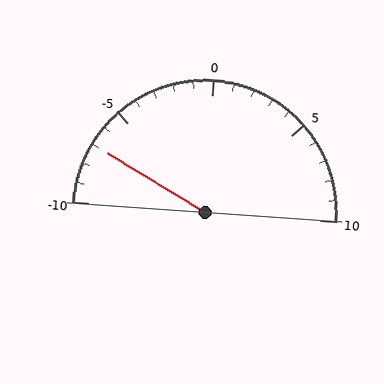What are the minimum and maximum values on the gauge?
The gauge ranges from -10 to 10.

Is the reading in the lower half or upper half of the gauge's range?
The reading is in the lower half of the range (-10 to 10).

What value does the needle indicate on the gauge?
The needle indicates approximately -7.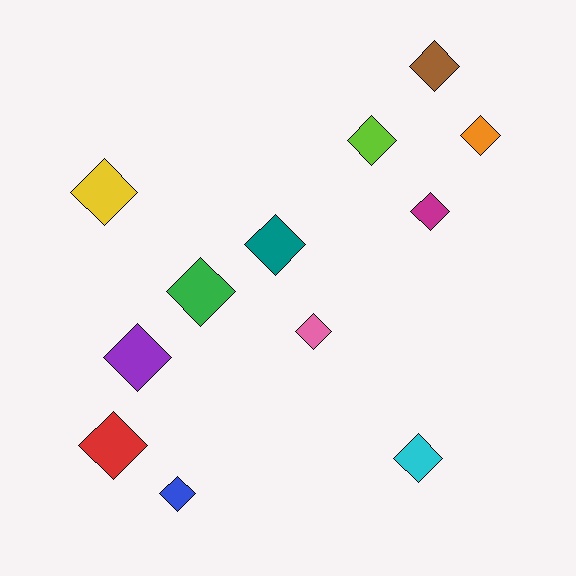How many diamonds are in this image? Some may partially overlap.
There are 12 diamonds.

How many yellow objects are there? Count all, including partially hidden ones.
There is 1 yellow object.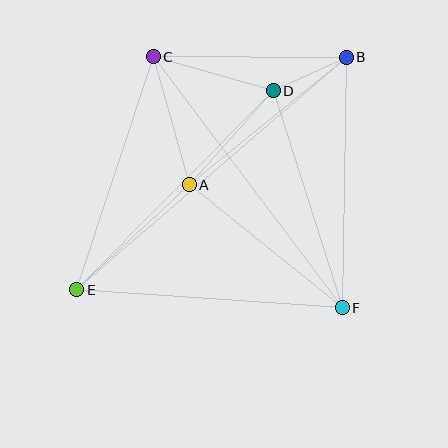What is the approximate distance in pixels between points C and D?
The distance between C and D is approximately 125 pixels.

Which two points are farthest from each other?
Points B and E are farthest from each other.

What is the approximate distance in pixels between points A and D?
The distance between A and D is approximately 126 pixels.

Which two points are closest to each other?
Points B and D are closest to each other.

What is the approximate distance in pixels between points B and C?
The distance between B and C is approximately 193 pixels.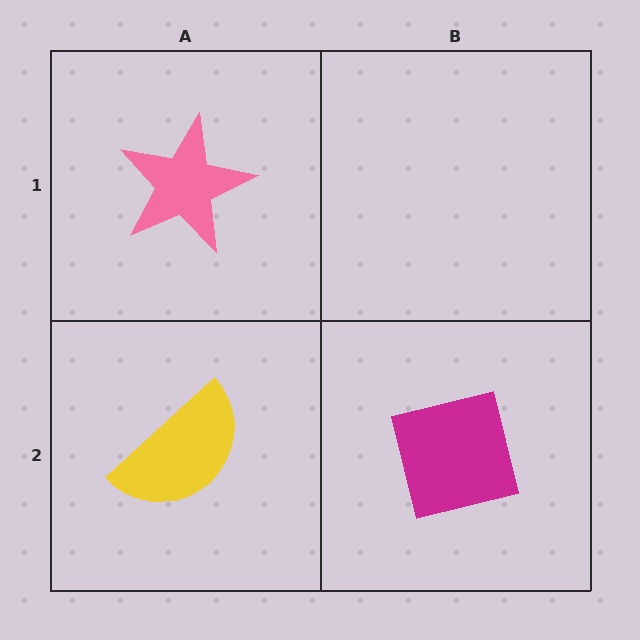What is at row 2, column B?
A magenta square.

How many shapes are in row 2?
2 shapes.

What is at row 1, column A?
A pink star.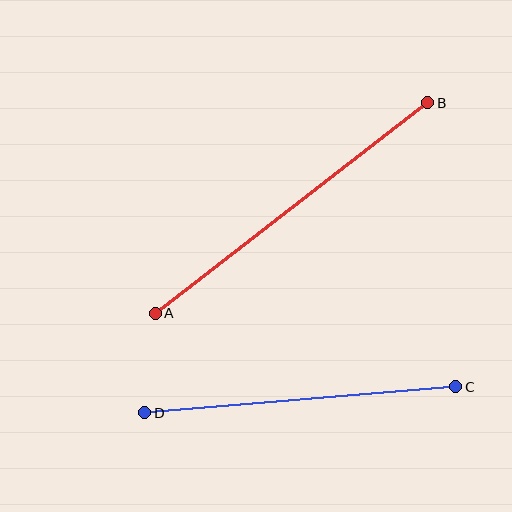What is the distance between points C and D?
The distance is approximately 312 pixels.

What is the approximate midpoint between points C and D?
The midpoint is at approximately (300, 400) pixels.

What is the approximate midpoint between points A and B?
The midpoint is at approximately (291, 208) pixels.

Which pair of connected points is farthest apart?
Points A and B are farthest apart.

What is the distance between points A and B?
The distance is approximately 345 pixels.